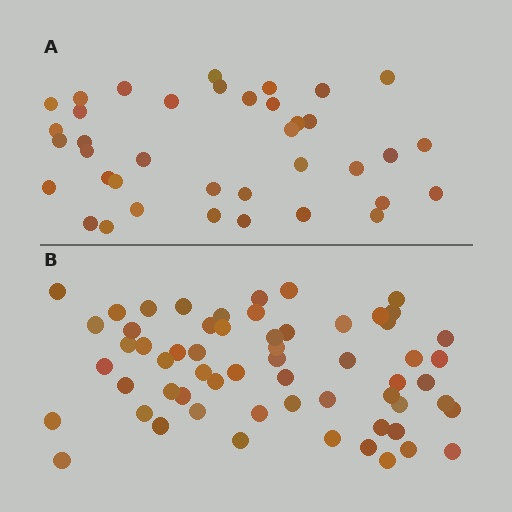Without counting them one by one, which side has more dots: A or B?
Region B (the bottom region) has more dots.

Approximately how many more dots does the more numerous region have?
Region B has approximately 20 more dots than region A.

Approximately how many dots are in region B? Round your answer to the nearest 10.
About 60 dots.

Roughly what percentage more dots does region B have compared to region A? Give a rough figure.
About 60% more.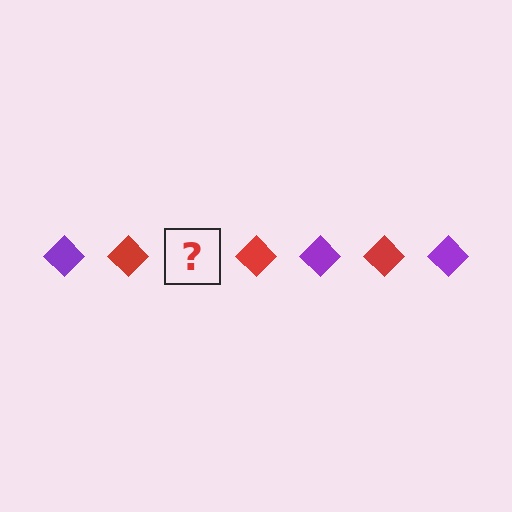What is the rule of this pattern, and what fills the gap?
The rule is that the pattern cycles through purple, red diamonds. The gap should be filled with a purple diamond.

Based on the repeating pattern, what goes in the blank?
The blank should be a purple diamond.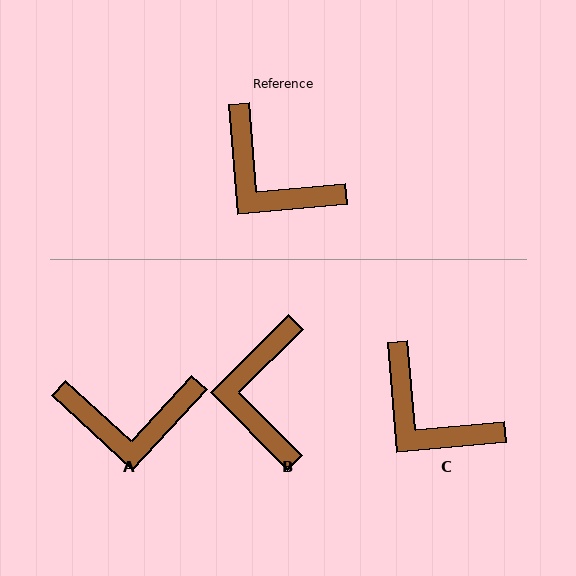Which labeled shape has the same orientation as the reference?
C.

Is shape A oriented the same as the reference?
No, it is off by about 42 degrees.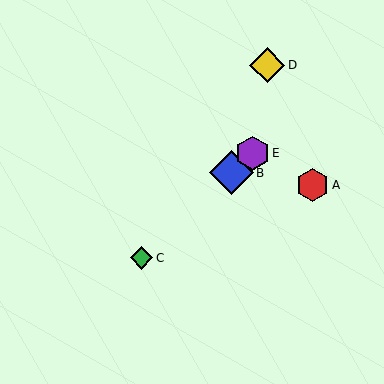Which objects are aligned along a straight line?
Objects B, C, E are aligned along a straight line.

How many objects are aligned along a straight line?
3 objects (B, C, E) are aligned along a straight line.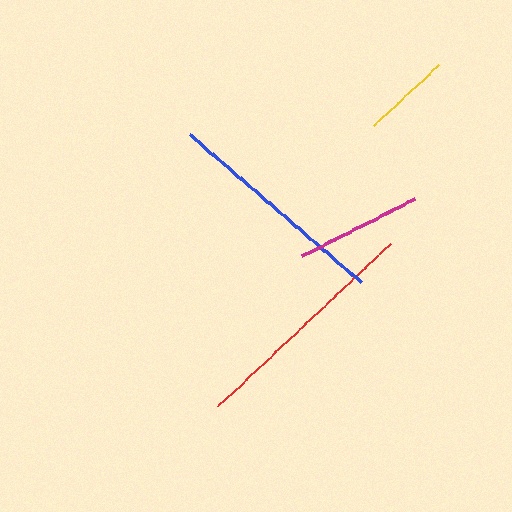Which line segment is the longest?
The red line is the longest at approximately 237 pixels.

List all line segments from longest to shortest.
From longest to shortest: red, blue, magenta, yellow.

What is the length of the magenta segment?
The magenta segment is approximately 127 pixels long.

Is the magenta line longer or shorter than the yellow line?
The magenta line is longer than the yellow line.